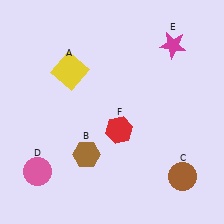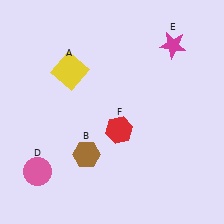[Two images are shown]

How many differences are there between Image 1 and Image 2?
There is 1 difference between the two images.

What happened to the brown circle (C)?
The brown circle (C) was removed in Image 2. It was in the bottom-right area of Image 1.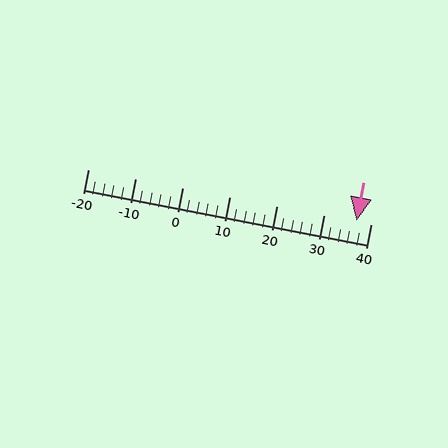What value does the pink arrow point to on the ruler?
The pink arrow points to approximately 37.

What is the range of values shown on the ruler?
The ruler shows values from -20 to 40.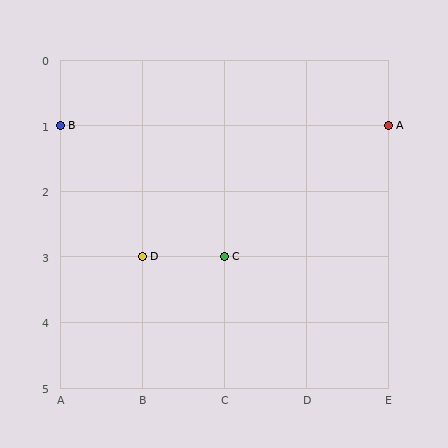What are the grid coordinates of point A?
Point A is at grid coordinates (E, 1).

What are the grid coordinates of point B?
Point B is at grid coordinates (A, 1).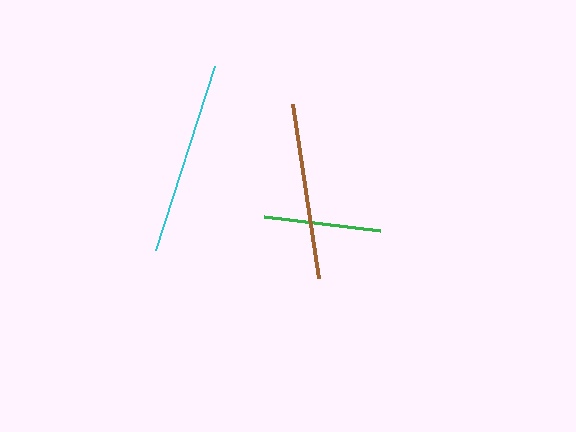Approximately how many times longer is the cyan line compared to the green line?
The cyan line is approximately 1.7 times the length of the green line.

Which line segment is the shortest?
The green line is the shortest at approximately 116 pixels.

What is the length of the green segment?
The green segment is approximately 116 pixels long.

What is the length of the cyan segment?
The cyan segment is approximately 193 pixels long.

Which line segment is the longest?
The cyan line is the longest at approximately 193 pixels.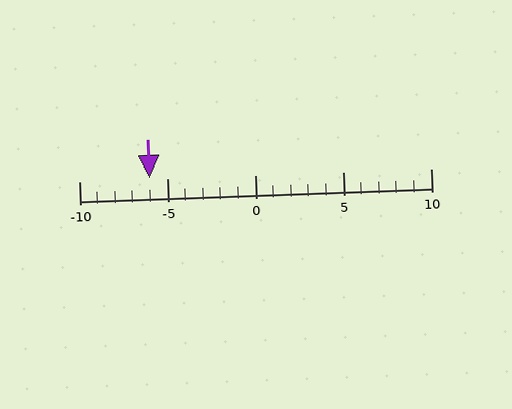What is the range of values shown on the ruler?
The ruler shows values from -10 to 10.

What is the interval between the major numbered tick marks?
The major tick marks are spaced 5 units apart.